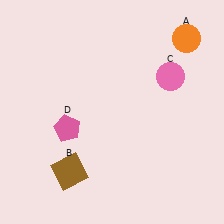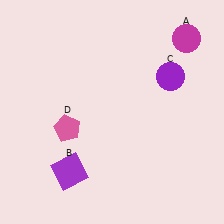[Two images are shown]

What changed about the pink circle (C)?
In Image 1, C is pink. In Image 2, it changed to purple.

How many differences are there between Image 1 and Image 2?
There are 3 differences between the two images.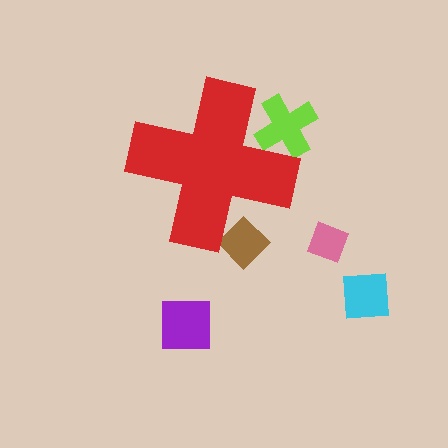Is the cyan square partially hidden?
No, the cyan square is fully visible.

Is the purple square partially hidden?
No, the purple square is fully visible.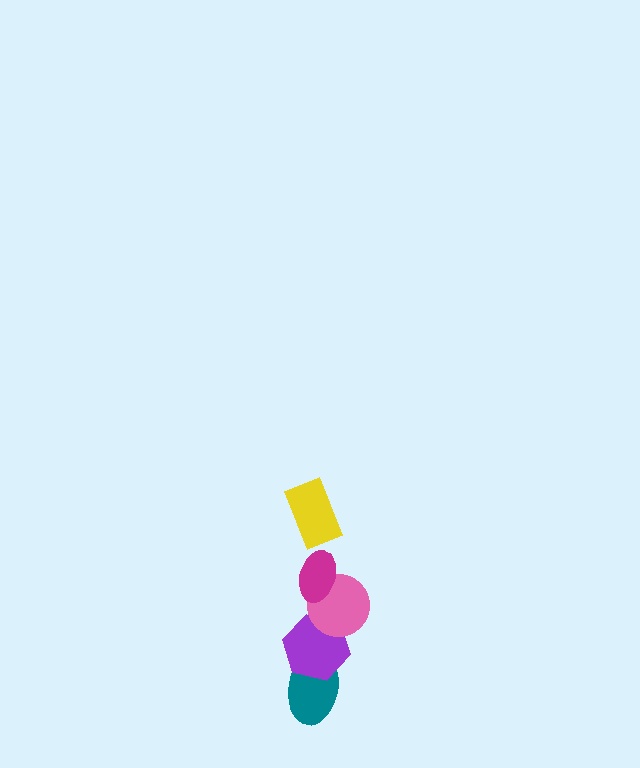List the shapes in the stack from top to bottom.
From top to bottom: the yellow rectangle, the magenta ellipse, the pink circle, the purple hexagon, the teal ellipse.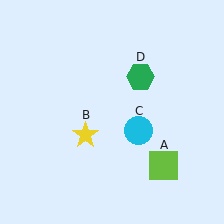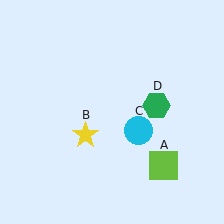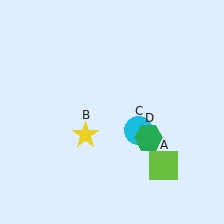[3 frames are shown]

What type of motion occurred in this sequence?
The green hexagon (object D) rotated clockwise around the center of the scene.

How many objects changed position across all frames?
1 object changed position: green hexagon (object D).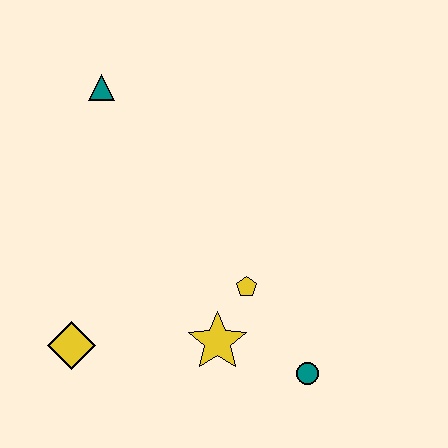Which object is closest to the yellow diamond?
The yellow star is closest to the yellow diamond.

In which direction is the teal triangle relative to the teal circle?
The teal triangle is above the teal circle.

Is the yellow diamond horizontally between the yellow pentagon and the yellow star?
No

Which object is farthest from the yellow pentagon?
The teal triangle is farthest from the yellow pentagon.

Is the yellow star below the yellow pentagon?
Yes